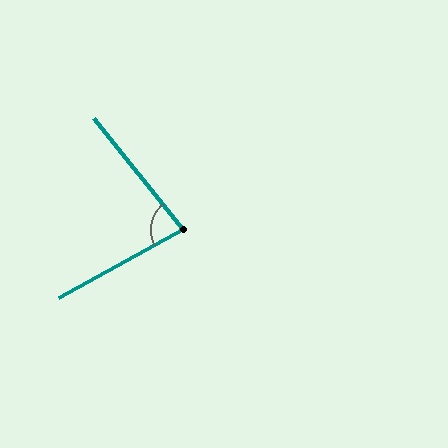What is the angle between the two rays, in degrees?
Approximately 80 degrees.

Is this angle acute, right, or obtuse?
It is acute.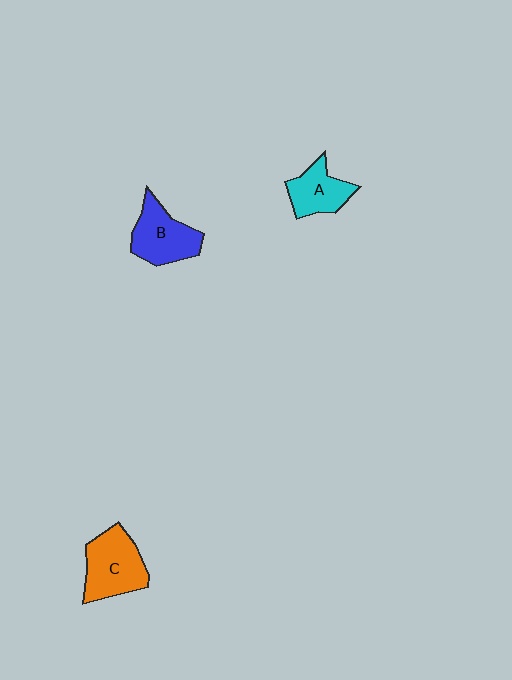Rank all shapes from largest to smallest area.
From largest to smallest: C (orange), B (blue), A (cyan).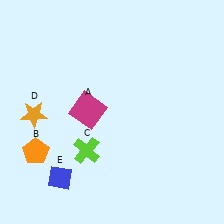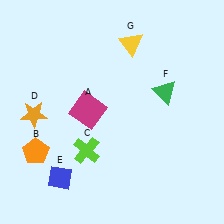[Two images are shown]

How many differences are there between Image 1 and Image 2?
There are 2 differences between the two images.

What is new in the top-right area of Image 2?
A yellow triangle (G) was added in the top-right area of Image 2.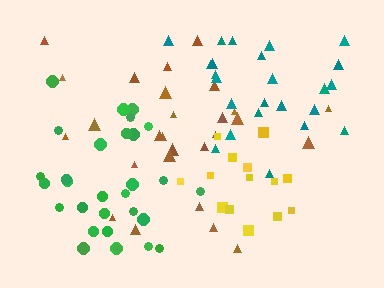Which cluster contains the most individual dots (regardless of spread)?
Green (30).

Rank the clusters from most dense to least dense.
green, yellow, teal, brown.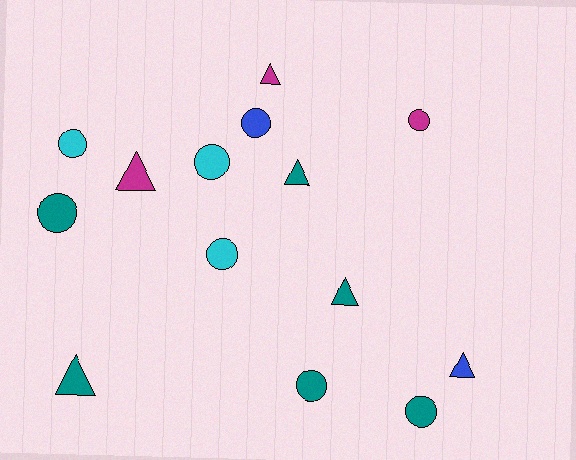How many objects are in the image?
There are 14 objects.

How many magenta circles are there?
There is 1 magenta circle.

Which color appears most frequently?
Teal, with 6 objects.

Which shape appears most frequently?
Circle, with 8 objects.